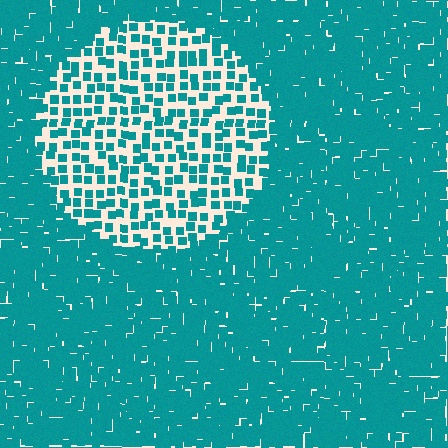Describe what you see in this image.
The image contains small teal elements arranged at two different densities. A circle-shaped region is visible where the elements are less densely packed than the surrounding area.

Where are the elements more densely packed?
The elements are more densely packed outside the circle boundary.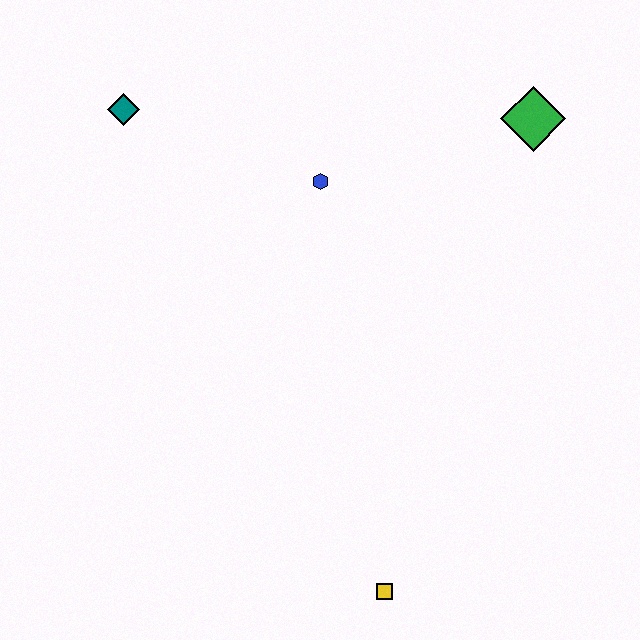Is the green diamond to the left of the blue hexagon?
No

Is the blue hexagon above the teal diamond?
No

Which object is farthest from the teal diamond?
The yellow square is farthest from the teal diamond.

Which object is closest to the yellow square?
The blue hexagon is closest to the yellow square.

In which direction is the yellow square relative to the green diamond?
The yellow square is below the green diamond.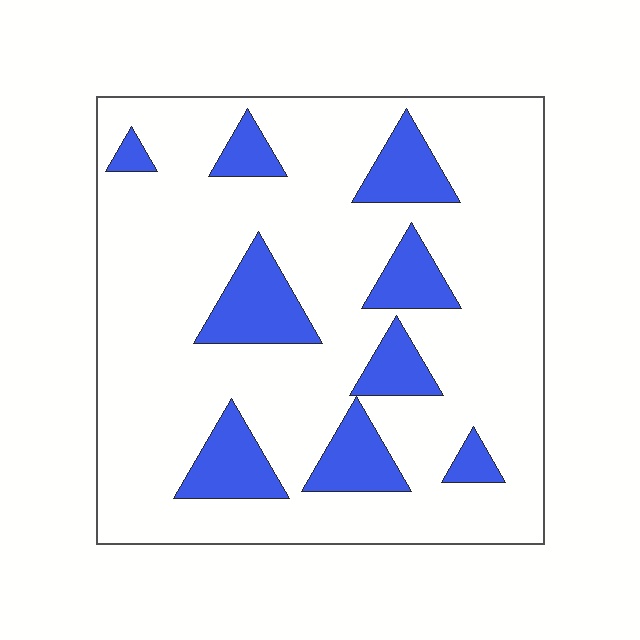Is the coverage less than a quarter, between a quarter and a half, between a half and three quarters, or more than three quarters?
Less than a quarter.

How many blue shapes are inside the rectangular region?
9.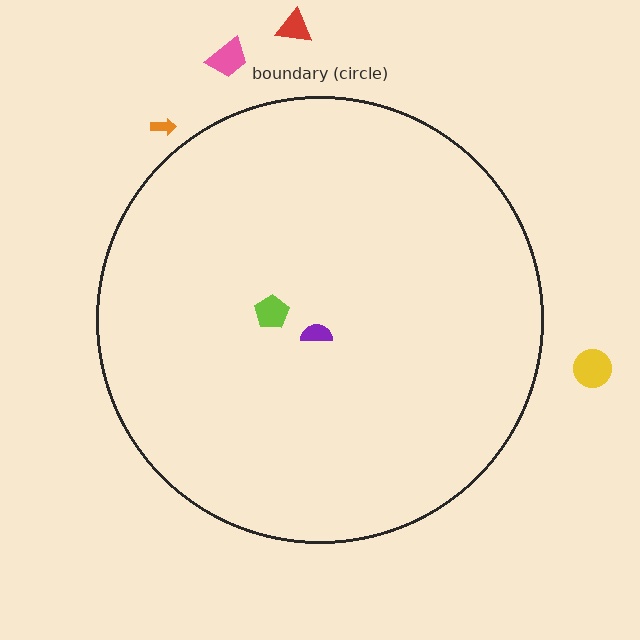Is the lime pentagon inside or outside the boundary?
Inside.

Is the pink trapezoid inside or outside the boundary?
Outside.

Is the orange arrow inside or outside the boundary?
Outside.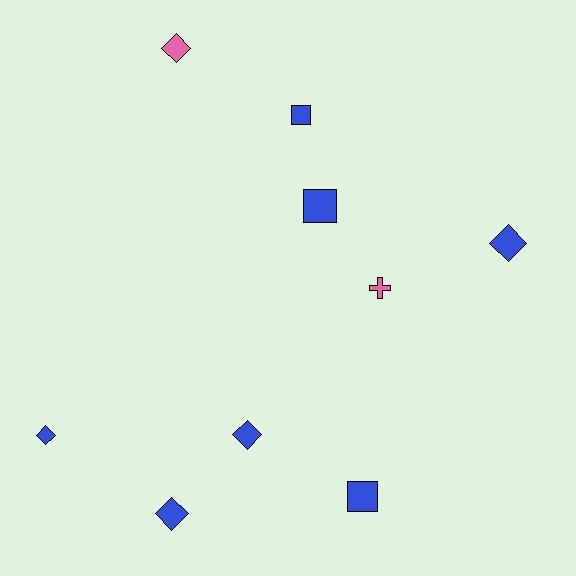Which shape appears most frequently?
Diamond, with 5 objects.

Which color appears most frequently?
Blue, with 7 objects.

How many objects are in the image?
There are 9 objects.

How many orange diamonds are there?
There are no orange diamonds.